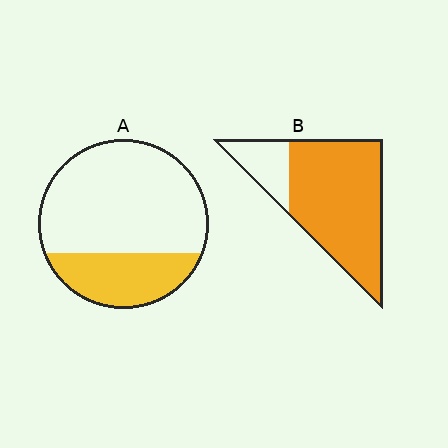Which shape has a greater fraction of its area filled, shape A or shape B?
Shape B.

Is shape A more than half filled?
No.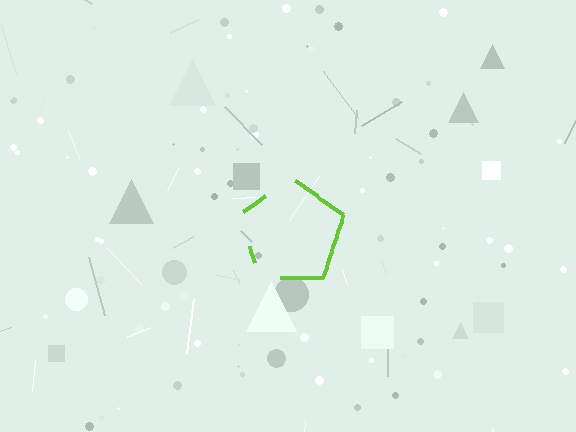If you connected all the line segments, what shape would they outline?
They would outline a pentagon.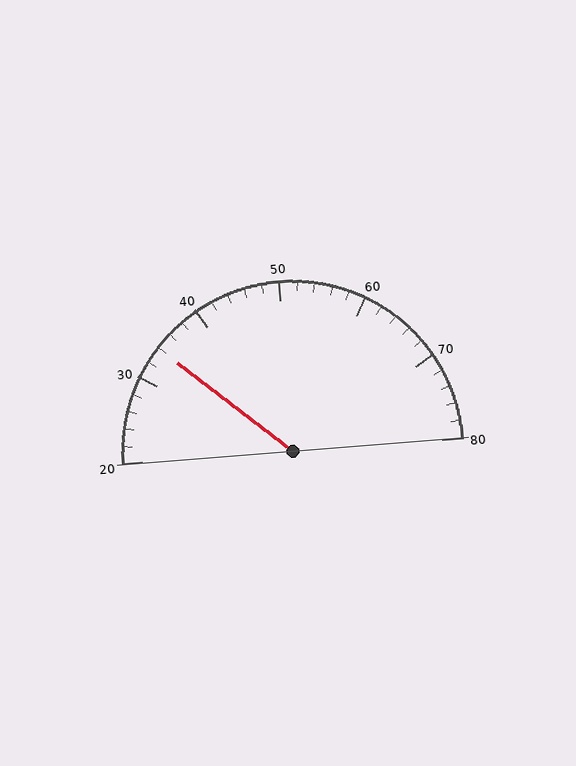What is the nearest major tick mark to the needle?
The nearest major tick mark is 30.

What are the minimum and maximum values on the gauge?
The gauge ranges from 20 to 80.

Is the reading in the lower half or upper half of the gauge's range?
The reading is in the lower half of the range (20 to 80).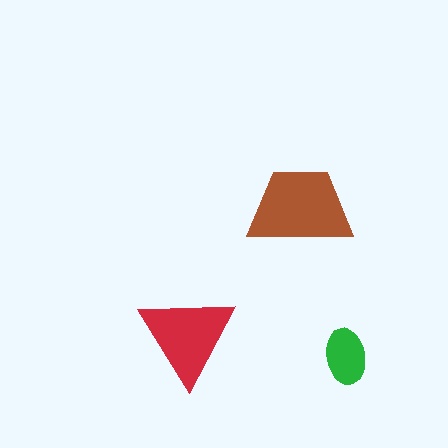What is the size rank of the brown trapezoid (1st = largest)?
1st.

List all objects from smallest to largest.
The green ellipse, the red triangle, the brown trapezoid.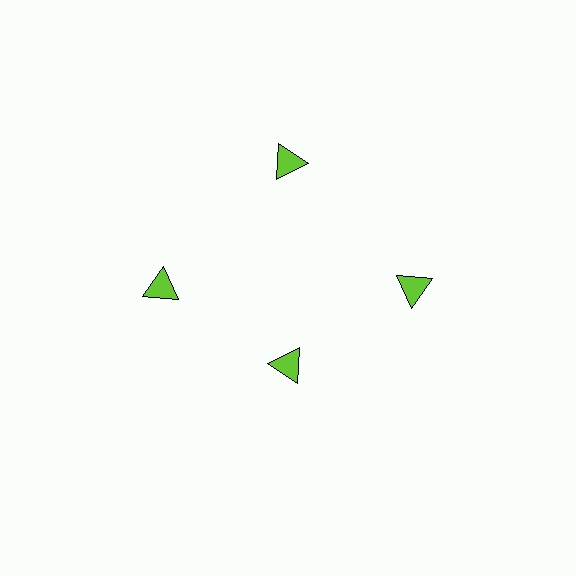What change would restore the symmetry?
The symmetry would be restored by moving it outward, back onto the ring so that all 4 triangles sit at equal angles and equal distance from the center.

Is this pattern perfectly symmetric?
No. The 4 lime triangles are arranged in a ring, but one element near the 6 o'clock position is pulled inward toward the center, breaking the 4-fold rotational symmetry.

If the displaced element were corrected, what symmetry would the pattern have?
It would have 4-fold rotational symmetry — the pattern would map onto itself every 90 degrees.